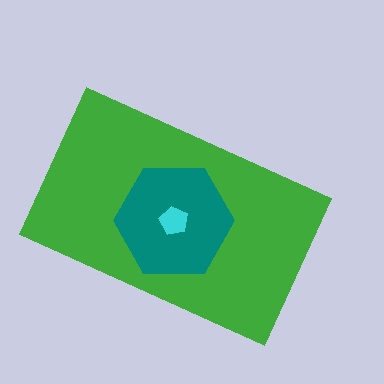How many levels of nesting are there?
3.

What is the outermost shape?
The green rectangle.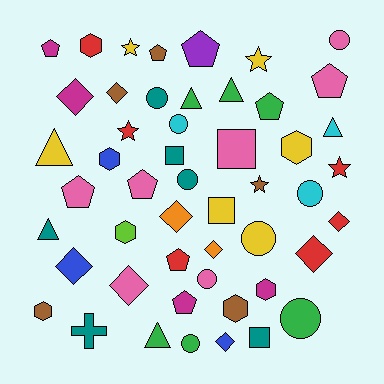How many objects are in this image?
There are 50 objects.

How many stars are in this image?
There are 5 stars.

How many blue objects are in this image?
There are 3 blue objects.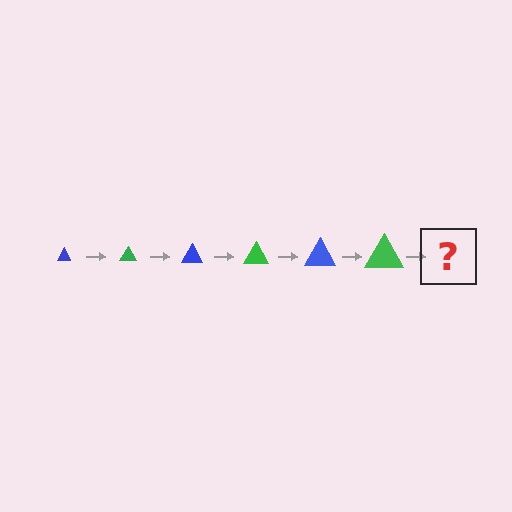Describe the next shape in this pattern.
It should be a blue triangle, larger than the previous one.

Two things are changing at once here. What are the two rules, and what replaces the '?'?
The two rules are that the triangle grows larger each step and the color cycles through blue and green. The '?' should be a blue triangle, larger than the previous one.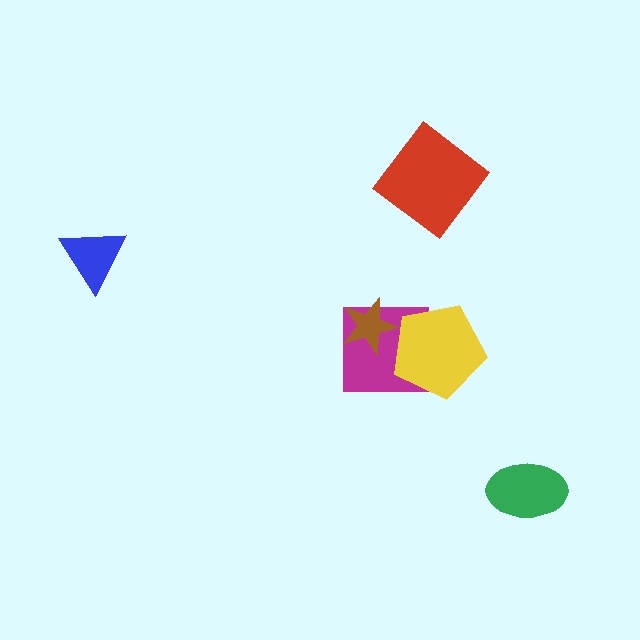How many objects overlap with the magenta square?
2 objects overlap with the magenta square.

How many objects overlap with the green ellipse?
0 objects overlap with the green ellipse.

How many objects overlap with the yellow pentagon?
1 object overlaps with the yellow pentagon.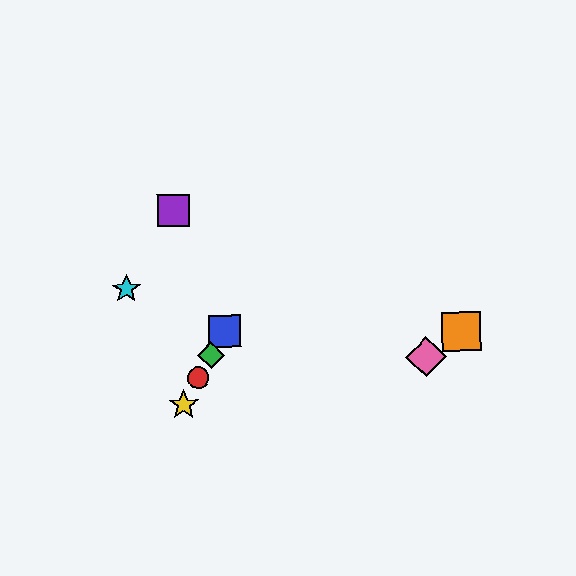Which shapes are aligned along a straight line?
The red circle, the blue square, the green diamond, the yellow star are aligned along a straight line.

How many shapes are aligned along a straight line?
4 shapes (the red circle, the blue square, the green diamond, the yellow star) are aligned along a straight line.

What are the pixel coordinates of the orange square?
The orange square is at (461, 332).